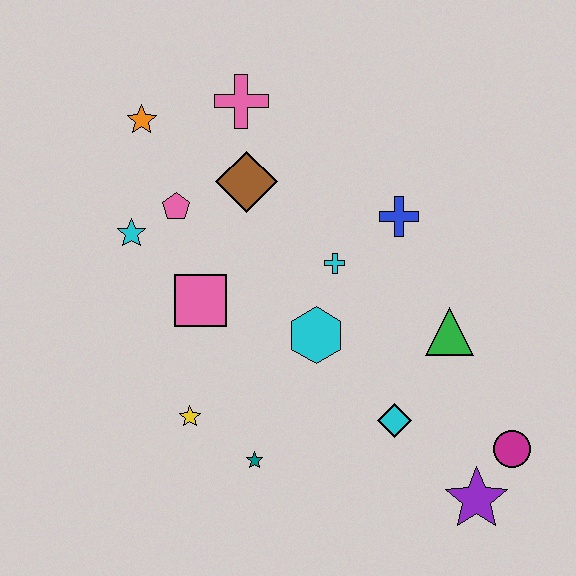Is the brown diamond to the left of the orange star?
No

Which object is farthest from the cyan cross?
The purple star is farthest from the cyan cross.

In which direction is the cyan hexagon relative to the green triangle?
The cyan hexagon is to the left of the green triangle.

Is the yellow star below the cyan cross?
Yes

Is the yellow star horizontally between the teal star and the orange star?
Yes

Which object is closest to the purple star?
The magenta circle is closest to the purple star.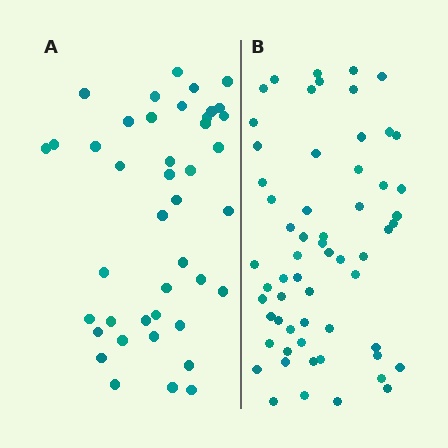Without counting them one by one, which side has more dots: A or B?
Region B (the right region) has more dots.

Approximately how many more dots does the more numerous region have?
Region B has approximately 20 more dots than region A.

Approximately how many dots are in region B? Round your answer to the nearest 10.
About 60 dots.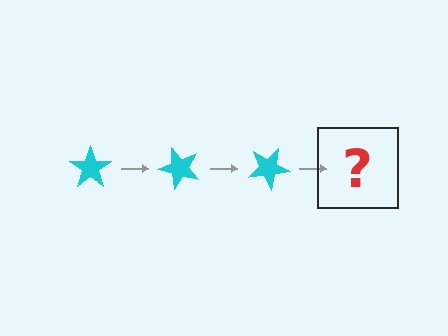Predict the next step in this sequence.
The next step is a cyan star rotated 150 degrees.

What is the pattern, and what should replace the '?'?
The pattern is that the star rotates 50 degrees each step. The '?' should be a cyan star rotated 150 degrees.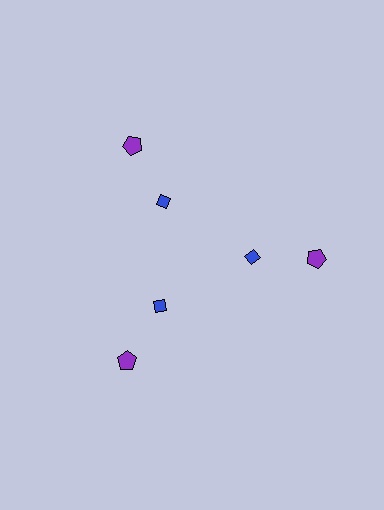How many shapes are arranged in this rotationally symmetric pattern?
There are 6 shapes, arranged in 3 groups of 2.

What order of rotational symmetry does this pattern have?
This pattern has 3-fold rotational symmetry.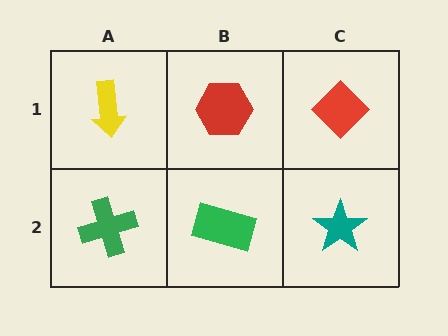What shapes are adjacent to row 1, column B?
A green rectangle (row 2, column B), a yellow arrow (row 1, column A), a red diamond (row 1, column C).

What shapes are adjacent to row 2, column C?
A red diamond (row 1, column C), a green rectangle (row 2, column B).